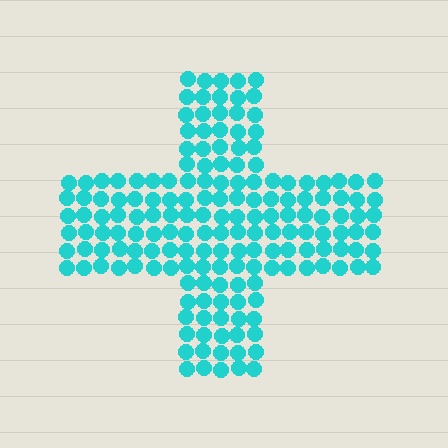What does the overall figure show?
The overall figure shows a cross.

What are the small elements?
The small elements are circles.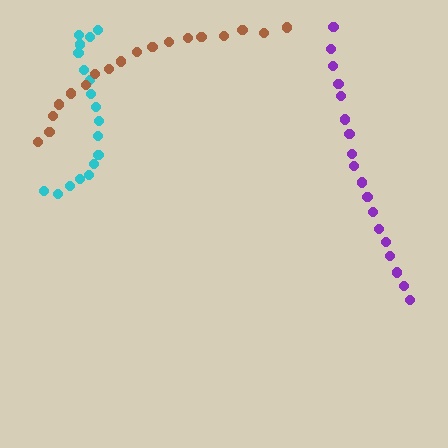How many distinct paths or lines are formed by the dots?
There are 3 distinct paths.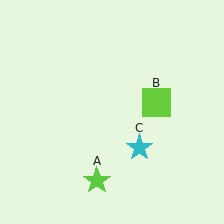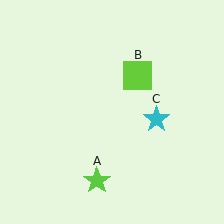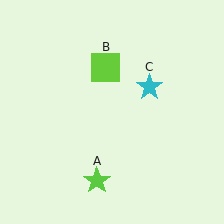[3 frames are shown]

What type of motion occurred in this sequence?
The lime square (object B), cyan star (object C) rotated counterclockwise around the center of the scene.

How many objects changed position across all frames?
2 objects changed position: lime square (object B), cyan star (object C).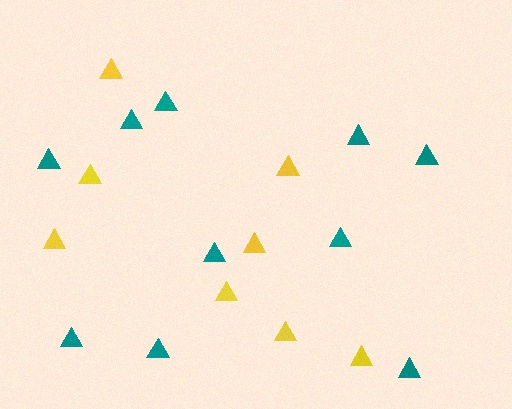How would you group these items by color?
There are 2 groups: one group of teal triangles (10) and one group of yellow triangles (8).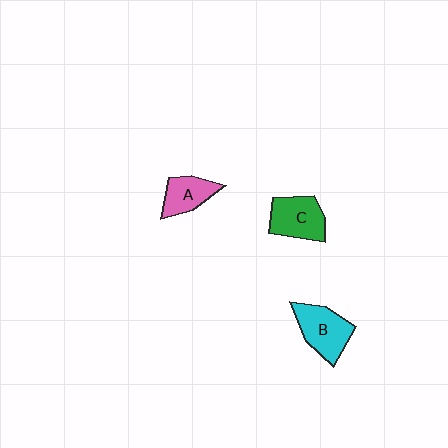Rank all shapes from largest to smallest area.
From largest to smallest: B (cyan), C (green), A (pink).